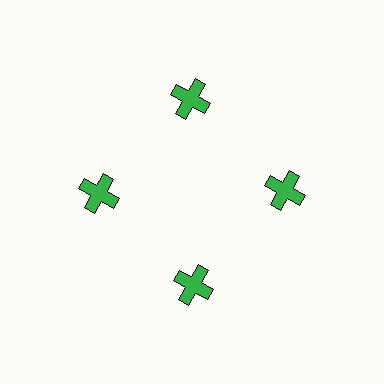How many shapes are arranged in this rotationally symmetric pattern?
There are 4 shapes, arranged in 4 groups of 1.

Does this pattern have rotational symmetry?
Yes, this pattern has 4-fold rotational symmetry. It looks the same after rotating 90 degrees around the center.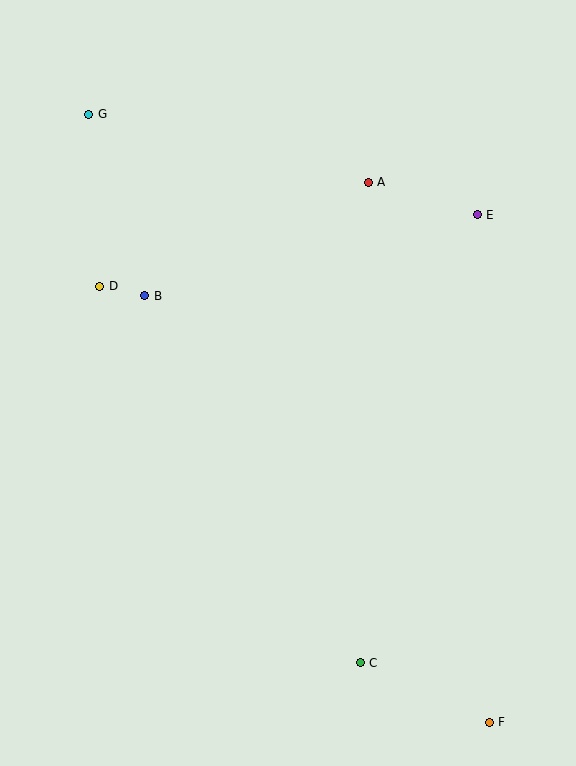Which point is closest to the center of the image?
Point B at (145, 296) is closest to the center.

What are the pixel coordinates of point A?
Point A is at (368, 182).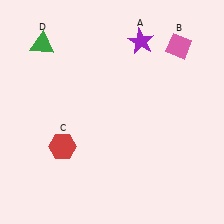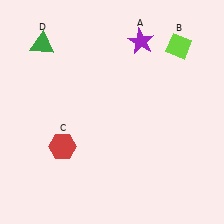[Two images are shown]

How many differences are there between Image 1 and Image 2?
There is 1 difference between the two images.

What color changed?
The diamond (B) changed from pink in Image 1 to lime in Image 2.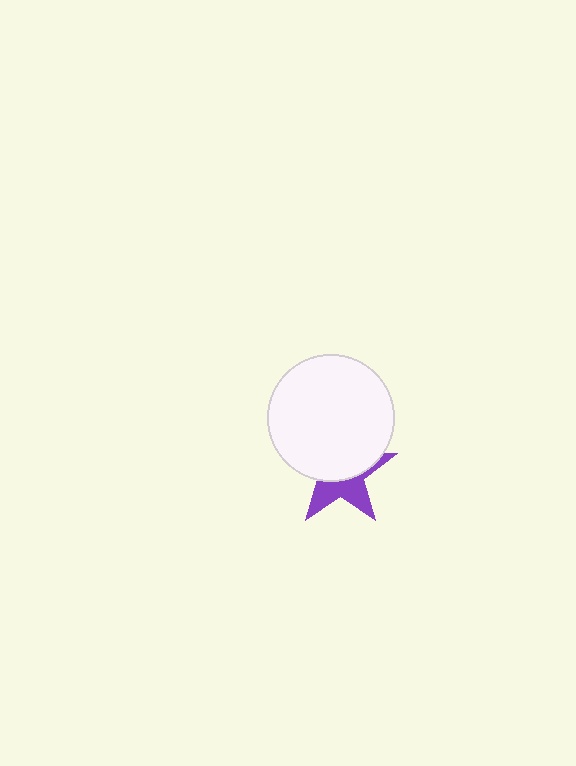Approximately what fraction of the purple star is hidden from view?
Roughly 58% of the purple star is hidden behind the white circle.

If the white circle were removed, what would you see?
You would see the complete purple star.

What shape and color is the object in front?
The object in front is a white circle.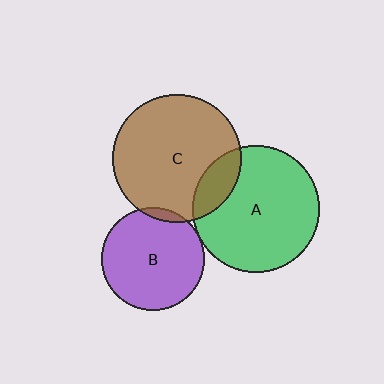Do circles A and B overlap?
Yes.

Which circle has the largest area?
Circle C (brown).